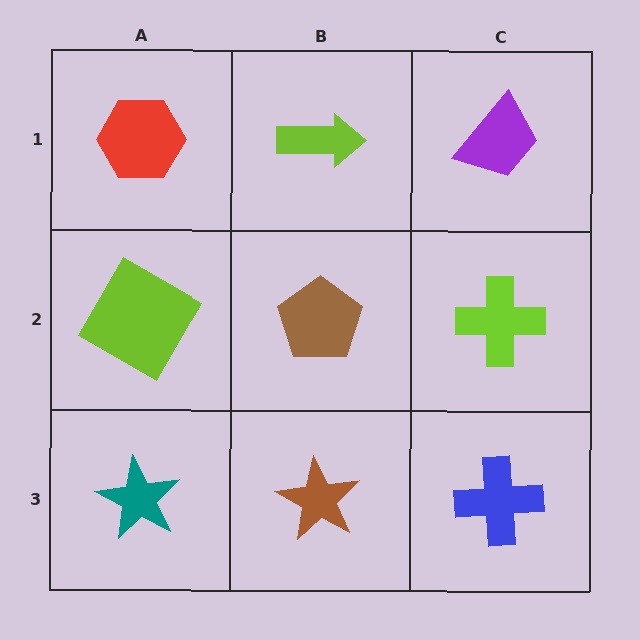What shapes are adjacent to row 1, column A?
A lime square (row 2, column A), a lime arrow (row 1, column B).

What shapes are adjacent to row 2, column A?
A red hexagon (row 1, column A), a teal star (row 3, column A), a brown pentagon (row 2, column B).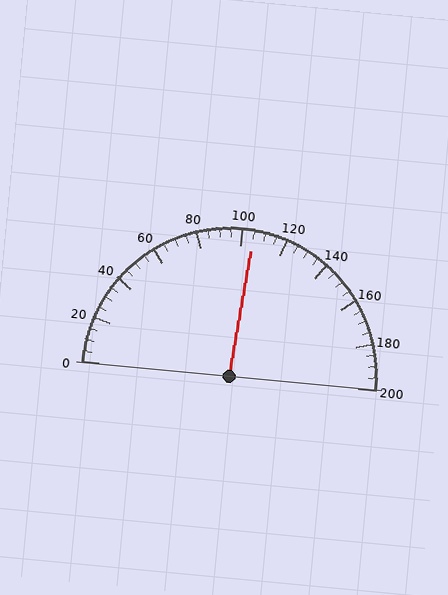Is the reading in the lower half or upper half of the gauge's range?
The reading is in the upper half of the range (0 to 200).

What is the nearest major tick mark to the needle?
The nearest major tick mark is 100.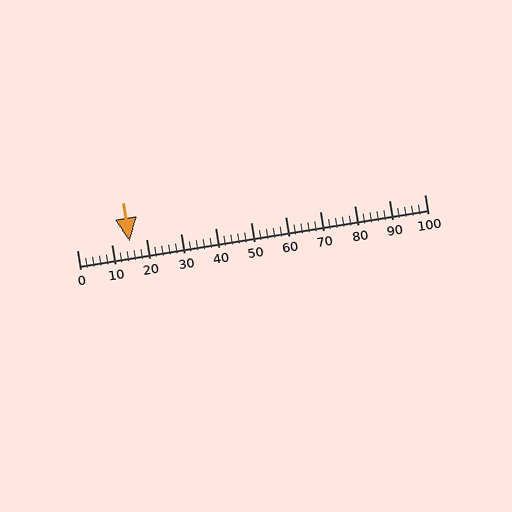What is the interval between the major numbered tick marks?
The major tick marks are spaced 10 units apart.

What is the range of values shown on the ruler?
The ruler shows values from 0 to 100.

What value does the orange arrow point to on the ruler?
The orange arrow points to approximately 15.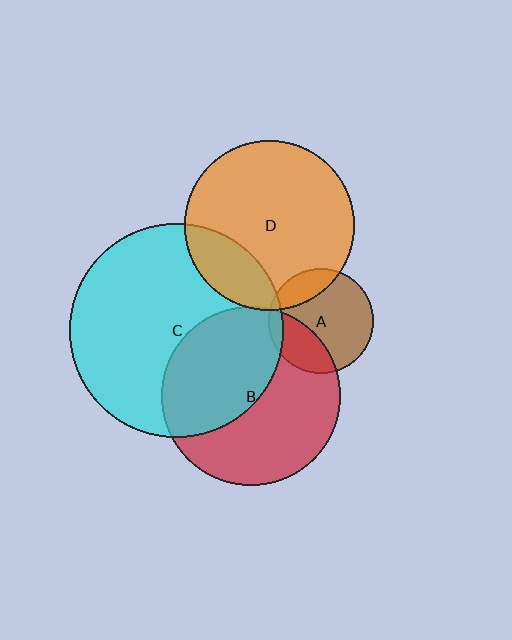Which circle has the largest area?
Circle C (cyan).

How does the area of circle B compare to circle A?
Approximately 2.9 times.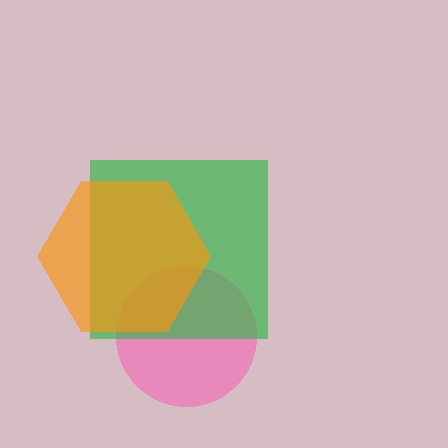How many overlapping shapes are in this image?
There are 3 overlapping shapes in the image.